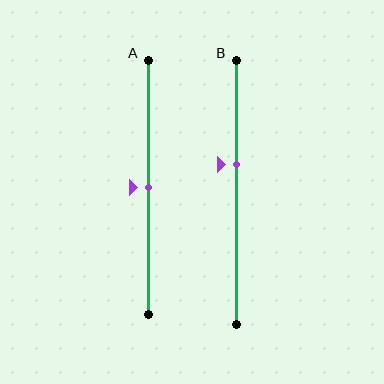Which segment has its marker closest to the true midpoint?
Segment A has its marker closest to the true midpoint.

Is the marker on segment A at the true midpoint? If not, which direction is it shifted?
Yes, the marker on segment A is at the true midpoint.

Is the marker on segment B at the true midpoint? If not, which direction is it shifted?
No, the marker on segment B is shifted upward by about 10% of the segment length.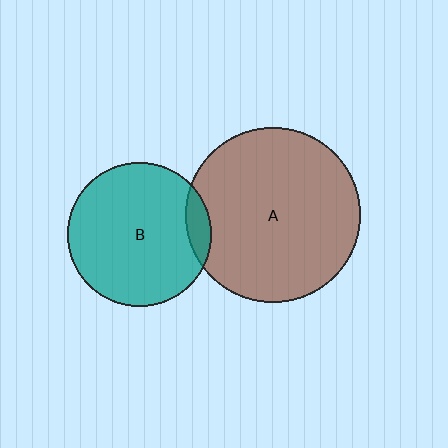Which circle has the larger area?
Circle A (brown).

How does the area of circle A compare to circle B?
Approximately 1.5 times.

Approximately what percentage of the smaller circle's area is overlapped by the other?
Approximately 10%.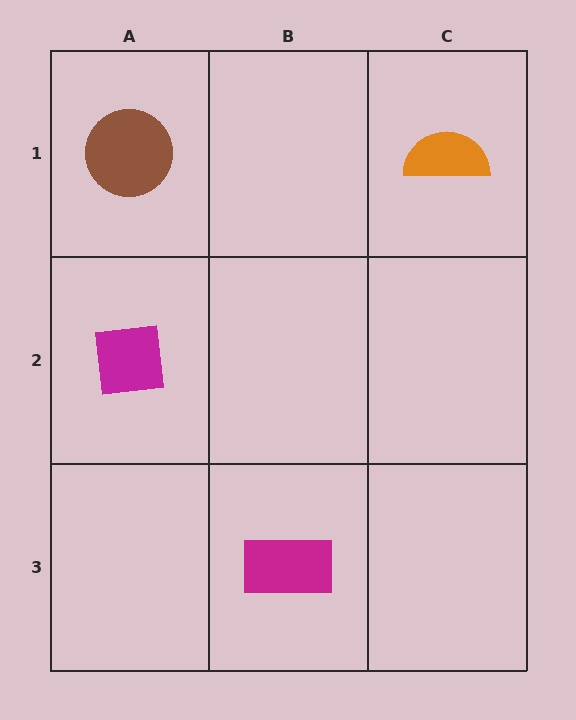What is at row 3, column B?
A magenta rectangle.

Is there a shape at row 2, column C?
No, that cell is empty.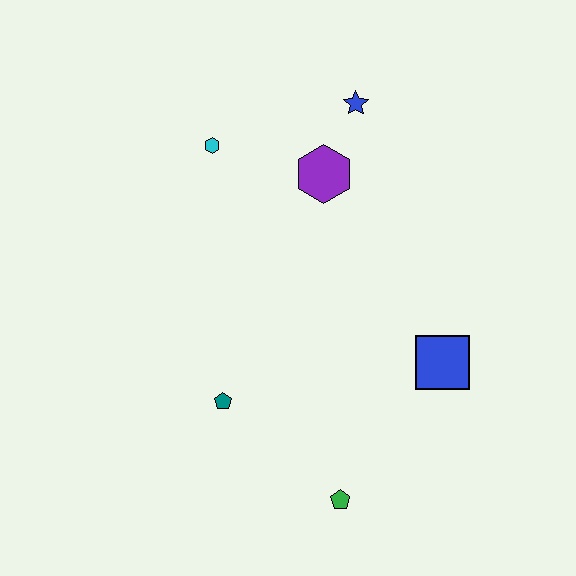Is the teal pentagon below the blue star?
Yes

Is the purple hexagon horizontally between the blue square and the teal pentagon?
Yes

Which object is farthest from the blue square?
The cyan hexagon is farthest from the blue square.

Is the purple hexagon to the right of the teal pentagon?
Yes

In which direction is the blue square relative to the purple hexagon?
The blue square is below the purple hexagon.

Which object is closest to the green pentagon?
The teal pentagon is closest to the green pentagon.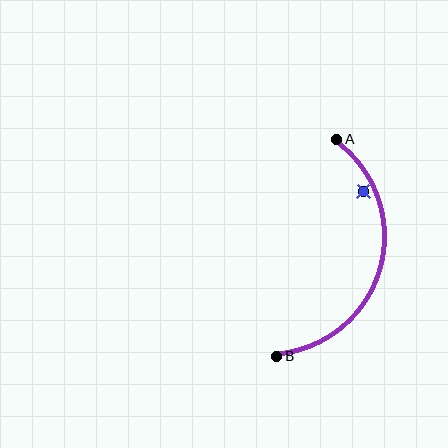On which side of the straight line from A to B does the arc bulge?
The arc bulges to the right of the straight line connecting A and B.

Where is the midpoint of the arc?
The arc midpoint is the point on the curve farthest from the straight line joining A and B. It sits to the right of that line.